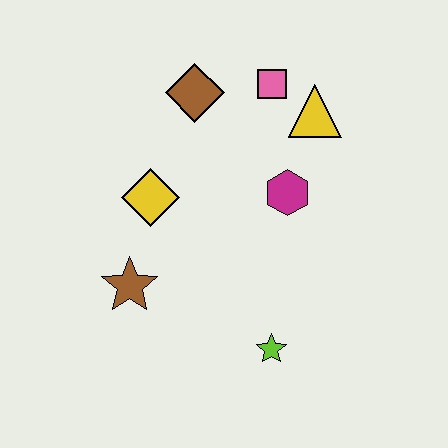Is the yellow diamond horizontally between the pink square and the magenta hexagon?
No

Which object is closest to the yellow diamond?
The brown star is closest to the yellow diamond.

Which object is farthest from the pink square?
The lime star is farthest from the pink square.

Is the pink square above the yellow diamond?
Yes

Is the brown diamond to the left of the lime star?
Yes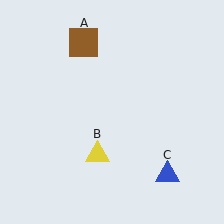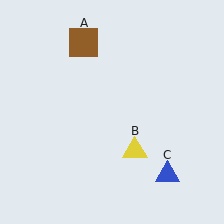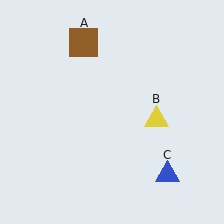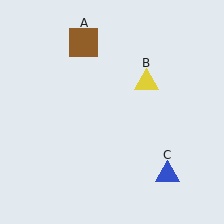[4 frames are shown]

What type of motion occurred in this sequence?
The yellow triangle (object B) rotated counterclockwise around the center of the scene.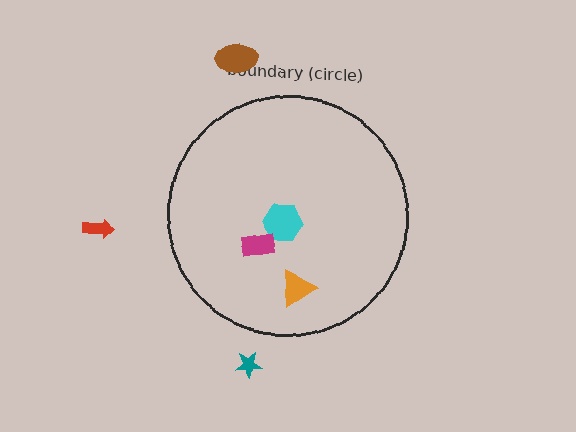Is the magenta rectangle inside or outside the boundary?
Inside.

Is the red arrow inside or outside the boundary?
Outside.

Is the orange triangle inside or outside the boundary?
Inside.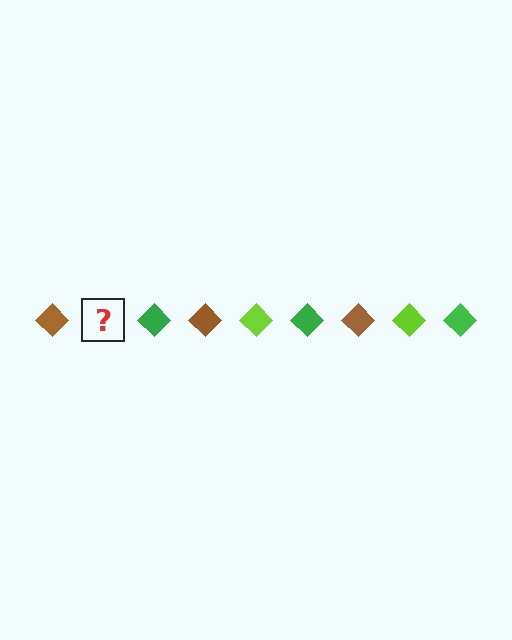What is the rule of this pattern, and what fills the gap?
The rule is that the pattern cycles through brown, lime, green diamonds. The gap should be filled with a lime diamond.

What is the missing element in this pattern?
The missing element is a lime diamond.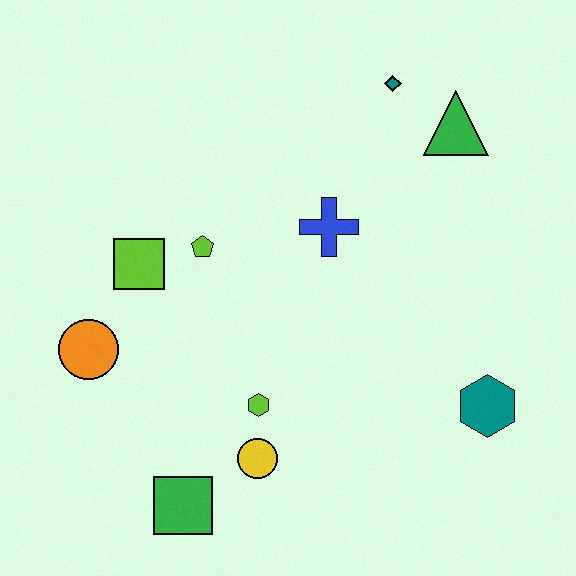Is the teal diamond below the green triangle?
No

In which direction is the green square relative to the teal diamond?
The green square is below the teal diamond.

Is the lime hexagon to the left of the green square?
No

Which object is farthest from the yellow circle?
The teal diamond is farthest from the yellow circle.